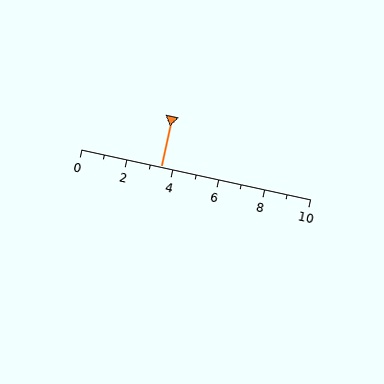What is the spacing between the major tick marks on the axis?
The major ticks are spaced 2 apart.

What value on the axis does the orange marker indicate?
The marker indicates approximately 3.5.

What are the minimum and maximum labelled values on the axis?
The axis runs from 0 to 10.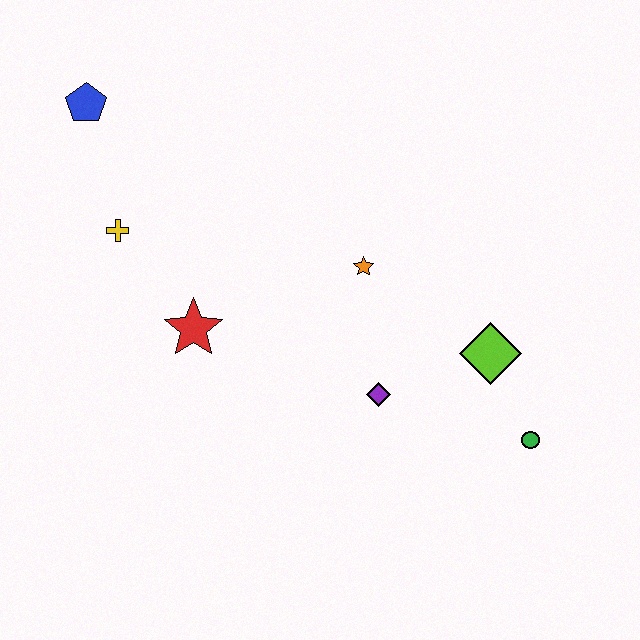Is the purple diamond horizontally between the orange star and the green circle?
Yes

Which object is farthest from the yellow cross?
The green circle is farthest from the yellow cross.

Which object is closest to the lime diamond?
The green circle is closest to the lime diamond.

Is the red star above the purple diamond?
Yes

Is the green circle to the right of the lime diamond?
Yes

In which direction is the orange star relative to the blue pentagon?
The orange star is to the right of the blue pentagon.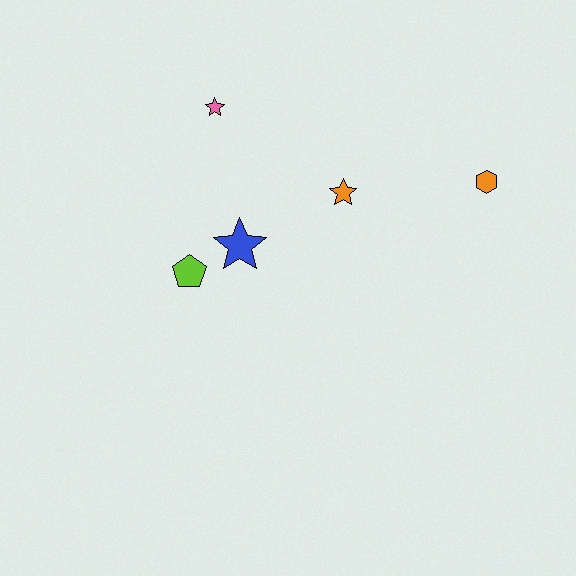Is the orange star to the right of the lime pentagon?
Yes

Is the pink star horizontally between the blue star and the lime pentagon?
Yes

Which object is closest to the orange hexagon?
The orange star is closest to the orange hexagon.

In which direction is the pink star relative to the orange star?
The pink star is to the left of the orange star.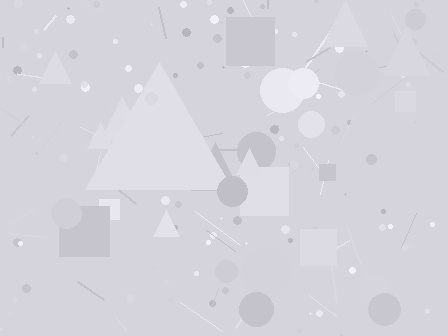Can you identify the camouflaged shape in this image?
The camouflaged shape is a triangle.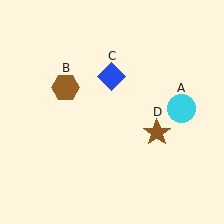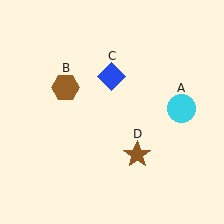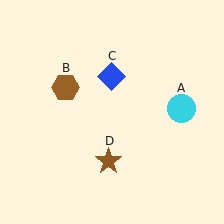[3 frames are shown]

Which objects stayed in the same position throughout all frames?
Cyan circle (object A) and brown hexagon (object B) and blue diamond (object C) remained stationary.